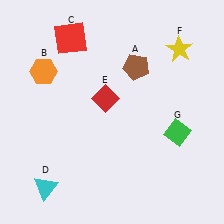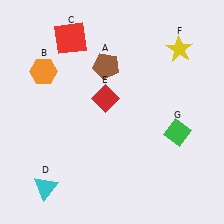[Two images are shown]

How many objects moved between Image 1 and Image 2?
1 object moved between the two images.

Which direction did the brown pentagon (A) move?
The brown pentagon (A) moved left.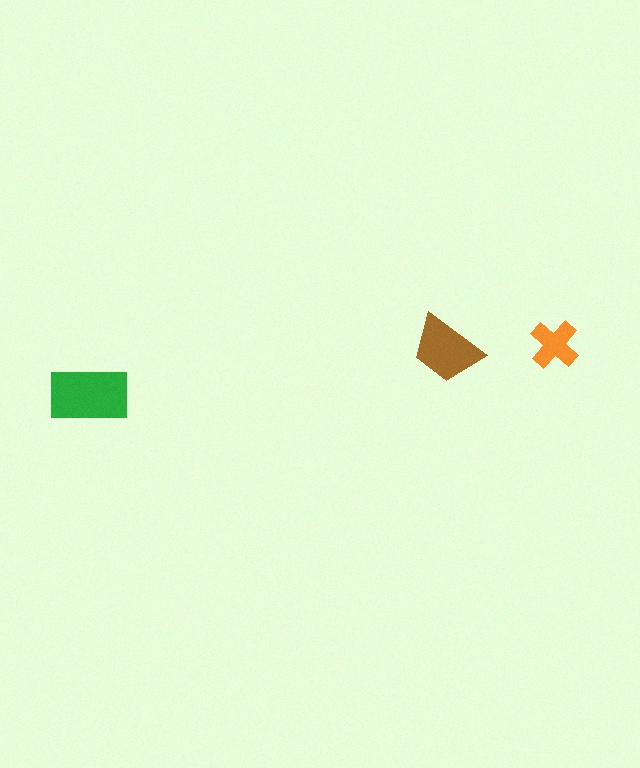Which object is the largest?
The green rectangle.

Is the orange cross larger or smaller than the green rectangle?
Smaller.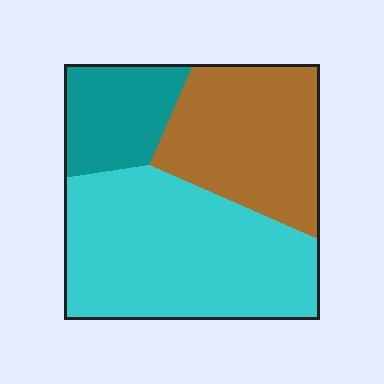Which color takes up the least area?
Teal, at roughly 15%.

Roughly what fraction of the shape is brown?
Brown covers 33% of the shape.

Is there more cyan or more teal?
Cyan.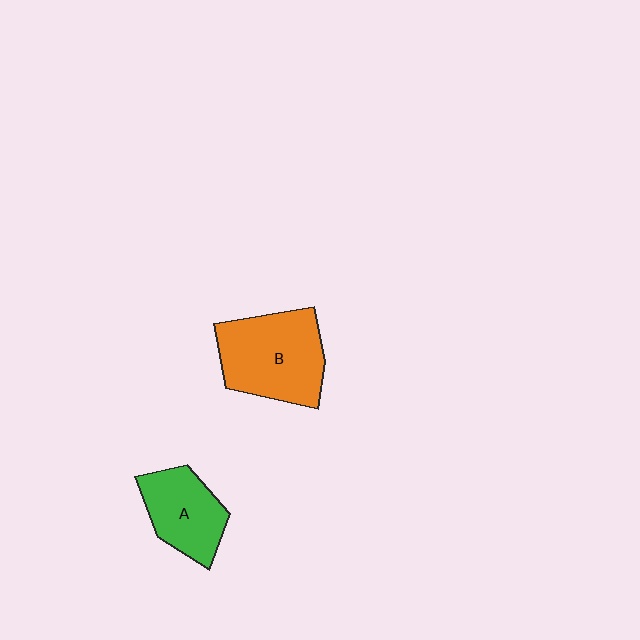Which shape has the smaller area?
Shape A (green).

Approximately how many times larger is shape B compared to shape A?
Approximately 1.5 times.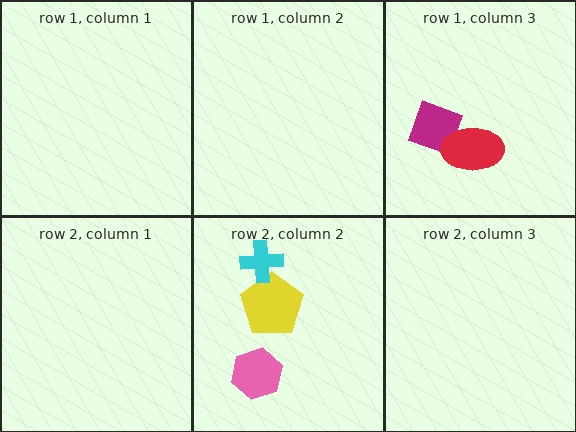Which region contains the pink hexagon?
The row 2, column 2 region.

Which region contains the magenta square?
The row 1, column 3 region.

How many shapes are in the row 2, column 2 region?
3.